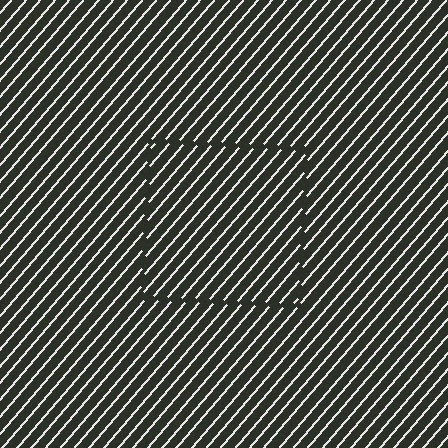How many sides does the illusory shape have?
4 sides — the line-ends trace a square.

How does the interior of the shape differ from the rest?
The interior of the shape contains the same grating, shifted by half a period — the contour is defined by the phase discontinuity where line-ends from the inner and outer gratings abut.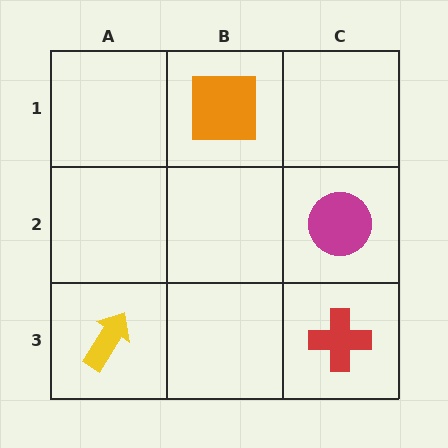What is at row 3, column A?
A yellow arrow.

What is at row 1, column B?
An orange square.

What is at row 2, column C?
A magenta circle.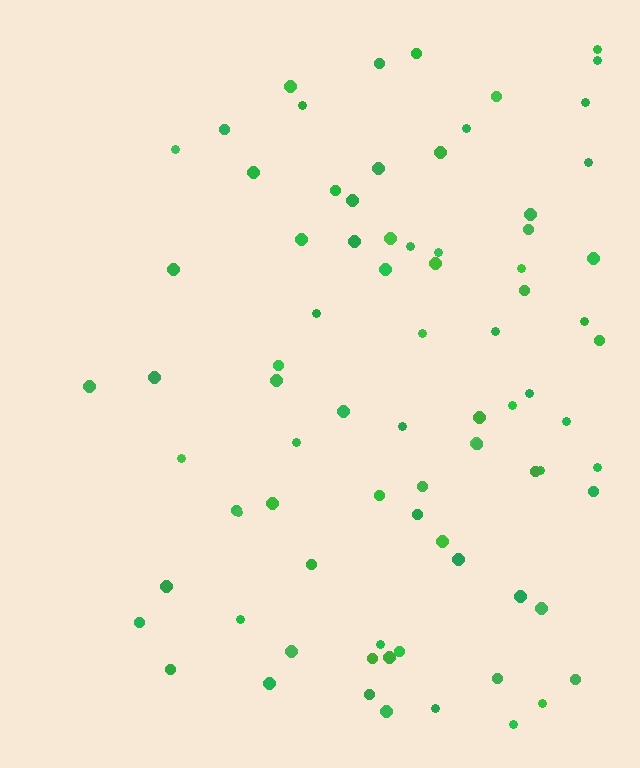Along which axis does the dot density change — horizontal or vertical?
Horizontal.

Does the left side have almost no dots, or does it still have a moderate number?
Still a moderate number, just noticeably fewer than the right.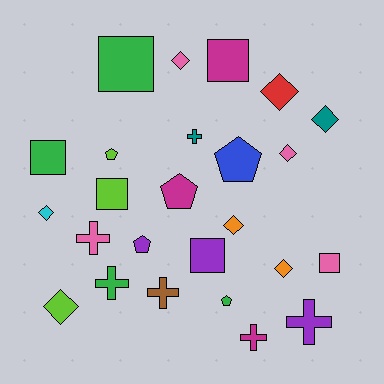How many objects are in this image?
There are 25 objects.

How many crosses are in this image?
There are 6 crosses.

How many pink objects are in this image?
There are 4 pink objects.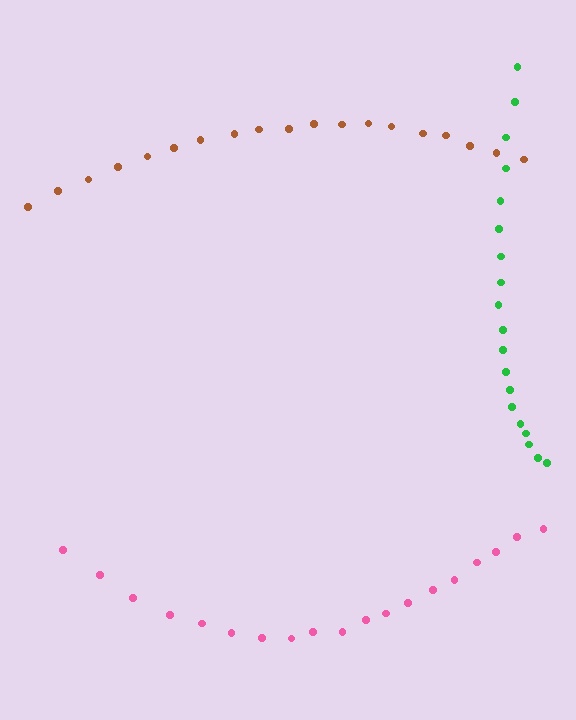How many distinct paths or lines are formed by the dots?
There are 3 distinct paths.